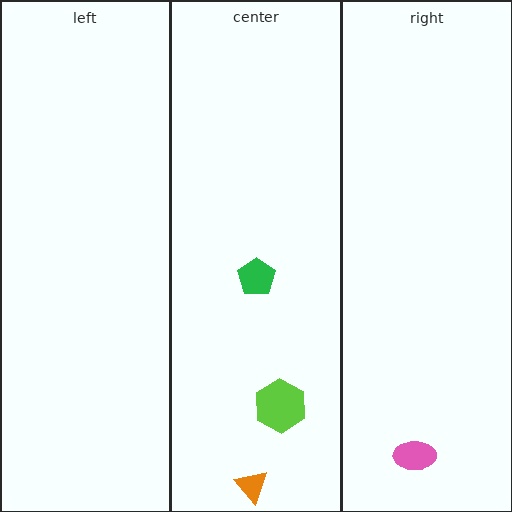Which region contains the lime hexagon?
The center region.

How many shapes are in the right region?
1.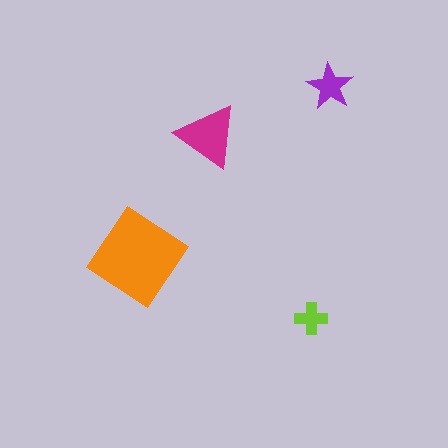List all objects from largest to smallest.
The orange diamond, the magenta triangle, the purple star, the lime cross.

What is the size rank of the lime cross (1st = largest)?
4th.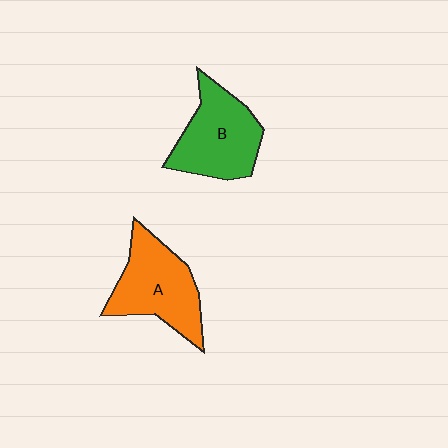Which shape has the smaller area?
Shape B (green).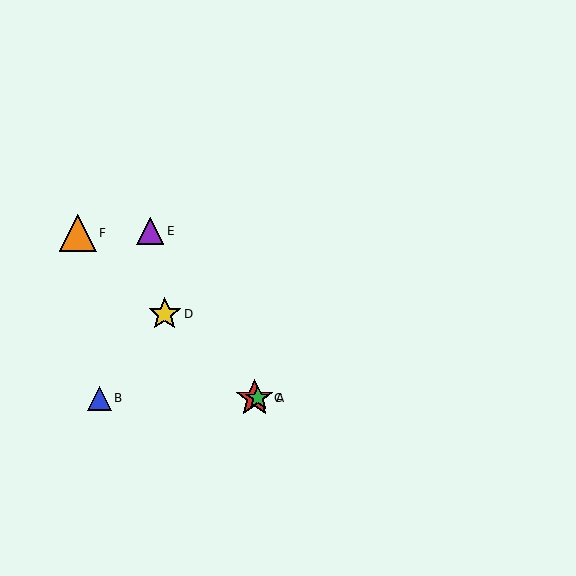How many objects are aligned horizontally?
3 objects (A, B, C) are aligned horizontally.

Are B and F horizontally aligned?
No, B is at y≈398 and F is at y≈233.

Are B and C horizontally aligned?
Yes, both are at y≈398.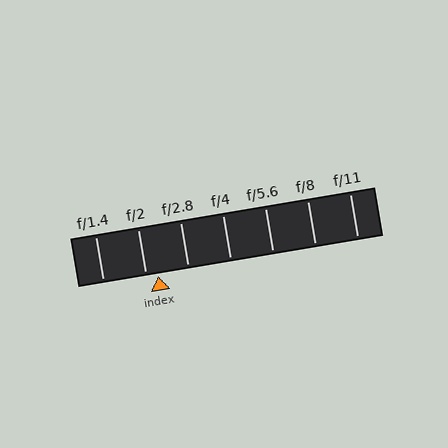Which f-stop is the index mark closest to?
The index mark is closest to f/2.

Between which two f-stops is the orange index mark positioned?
The index mark is between f/2 and f/2.8.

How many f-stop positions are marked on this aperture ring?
There are 7 f-stop positions marked.